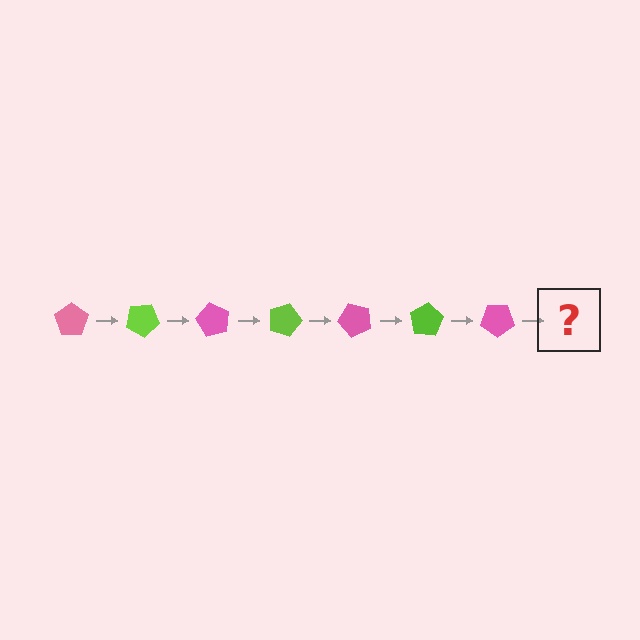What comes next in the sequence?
The next element should be a lime pentagon, rotated 210 degrees from the start.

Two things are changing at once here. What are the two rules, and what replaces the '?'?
The two rules are that it rotates 30 degrees each step and the color cycles through pink and lime. The '?' should be a lime pentagon, rotated 210 degrees from the start.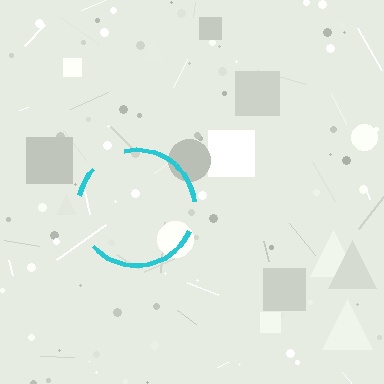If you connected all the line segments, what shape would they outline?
They would outline a circle.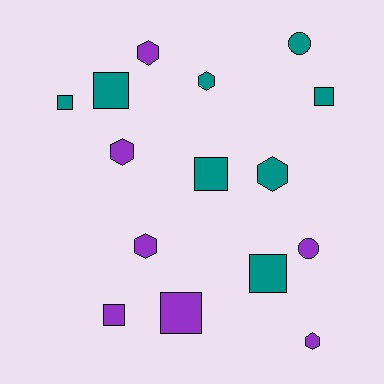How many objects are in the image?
There are 15 objects.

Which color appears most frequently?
Teal, with 8 objects.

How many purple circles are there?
There is 1 purple circle.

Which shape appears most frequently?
Square, with 7 objects.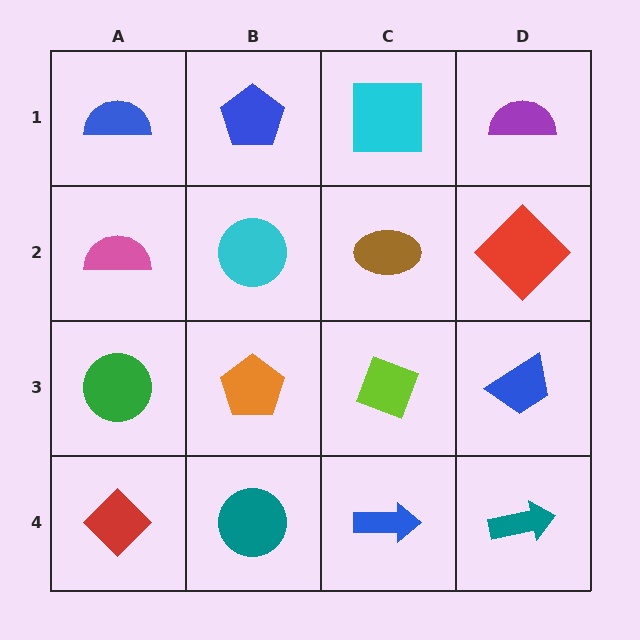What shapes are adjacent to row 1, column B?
A cyan circle (row 2, column B), a blue semicircle (row 1, column A), a cyan square (row 1, column C).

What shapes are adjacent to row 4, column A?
A green circle (row 3, column A), a teal circle (row 4, column B).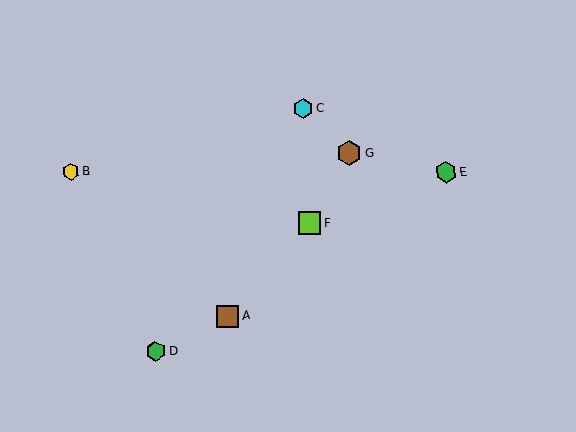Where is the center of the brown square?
The center of the brown square is at (228, 316).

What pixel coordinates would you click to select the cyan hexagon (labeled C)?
Click at (303, 108) to select the cyan hexagon C.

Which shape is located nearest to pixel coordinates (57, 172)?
The yellow hexagon (labeled B) at (71, 172) is nearest to that location.